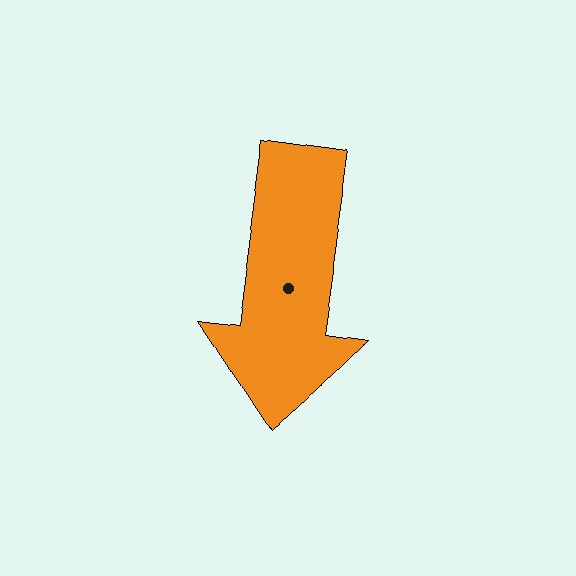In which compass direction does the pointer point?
South.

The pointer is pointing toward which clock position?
Roughly 6 o'clock.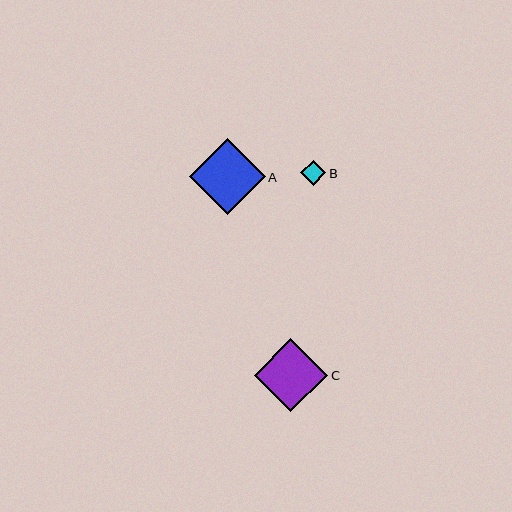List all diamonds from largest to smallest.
From largest to smallest: A, C, B.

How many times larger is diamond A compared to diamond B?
Diamond A is approximately 3.0 times the size of diamond B.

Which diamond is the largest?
Diamond A is the largest with a size of approximately 76 pixels.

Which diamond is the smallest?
Diamond B is the smallest with a size of approximately 25 pixels.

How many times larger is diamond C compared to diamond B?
Diamond C is approximately 2.9 times the size of diamond B.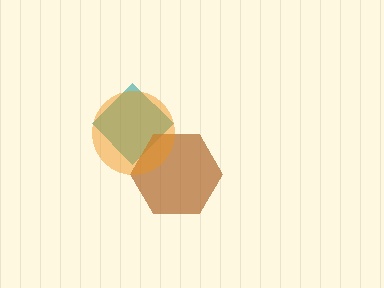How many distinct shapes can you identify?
There are 3 distinct shapes: a teal diamond, a brown hexagon, an orange circle.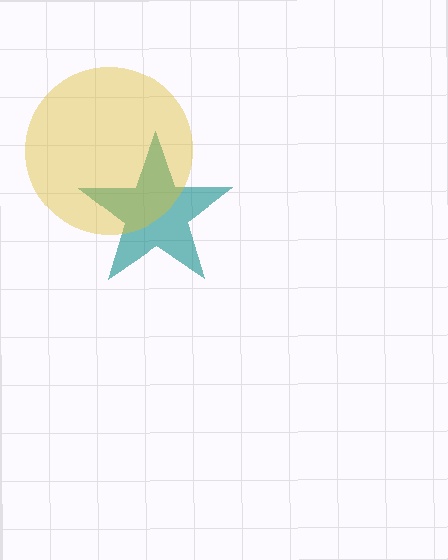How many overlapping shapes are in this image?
There are 2 overlapping shapes in the image.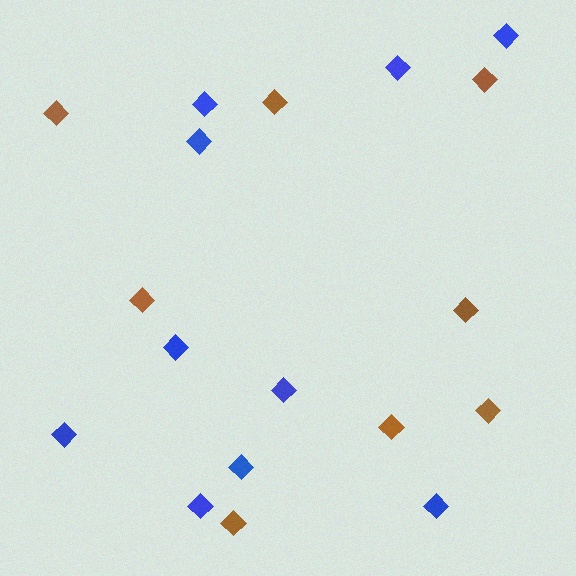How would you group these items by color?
There are 2 groups: one group of brown diamonds (8) and one group of blue diamonds (10).